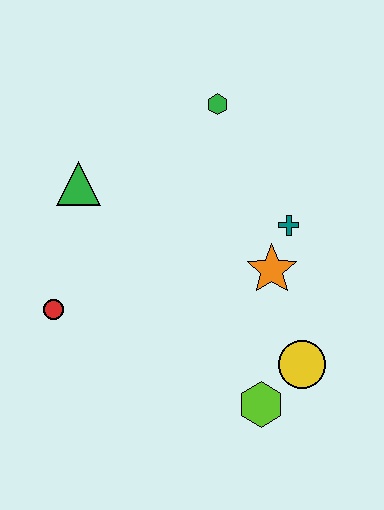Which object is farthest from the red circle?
The green hexagon is farthest from the red circle.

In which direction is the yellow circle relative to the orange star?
The yellow circle is below the orange star.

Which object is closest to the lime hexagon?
The yellow circle is closest to the lime hexagon.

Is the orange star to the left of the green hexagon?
No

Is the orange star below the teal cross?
Yes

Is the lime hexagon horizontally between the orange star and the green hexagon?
Yes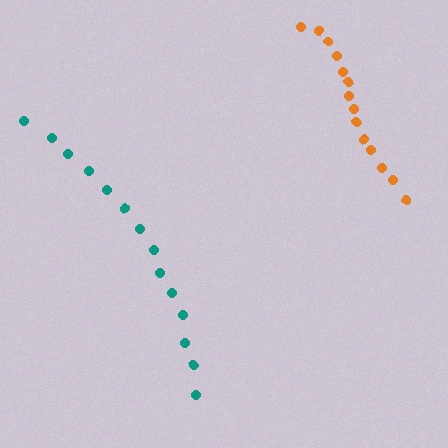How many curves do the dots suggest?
There are 2 distinct paths.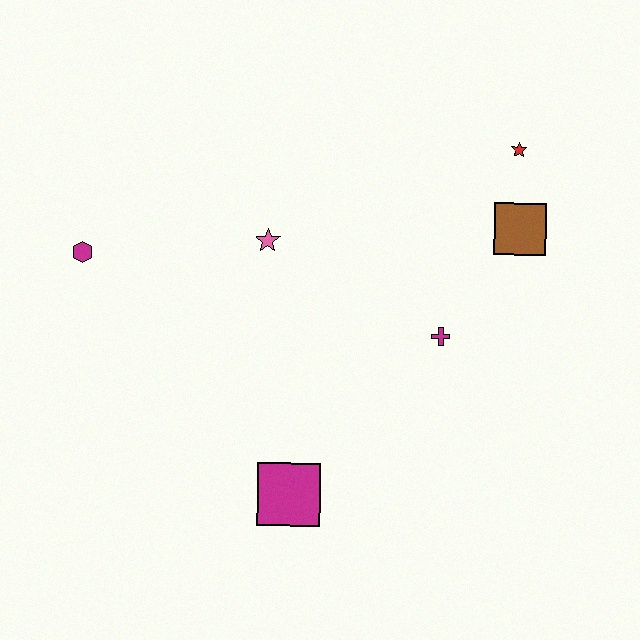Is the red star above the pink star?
Yes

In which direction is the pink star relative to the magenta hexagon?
The pink star is to the right of the magenta hexagon.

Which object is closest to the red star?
The brown square is closest to the red star.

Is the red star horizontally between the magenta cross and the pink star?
No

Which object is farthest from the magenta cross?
The magenta hexagon is farthest from the magenta cross.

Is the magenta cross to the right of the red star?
No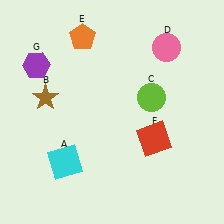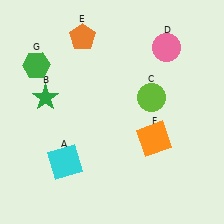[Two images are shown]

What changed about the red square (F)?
In Image 1, F is red. In Image 2, it changed to orange.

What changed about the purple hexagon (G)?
In Image 1, G is purple. In Image 2, it changed to green.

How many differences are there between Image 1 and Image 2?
There are 3 differences between the two images.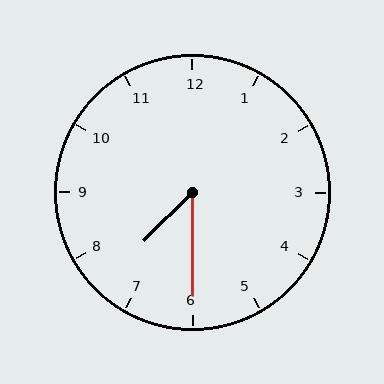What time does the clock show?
7:30.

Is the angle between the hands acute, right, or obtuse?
It is acute.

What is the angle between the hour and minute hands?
Approximately 45 degrees.